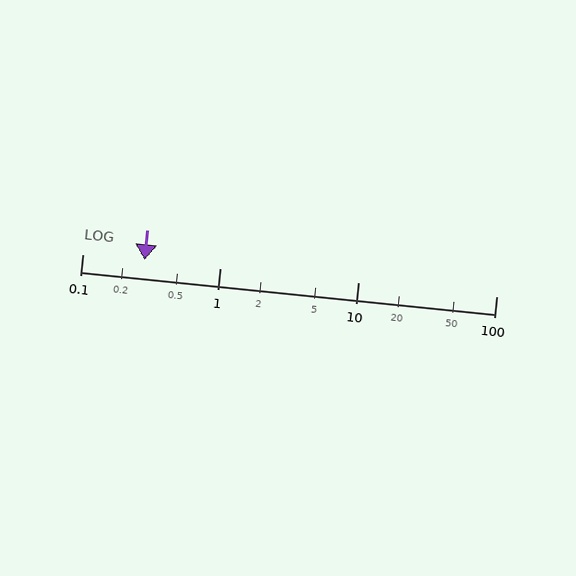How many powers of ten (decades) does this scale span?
The scale spans 3 decades, from 0.1 to 100.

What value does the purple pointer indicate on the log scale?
The pointer indicates approximately 0.28.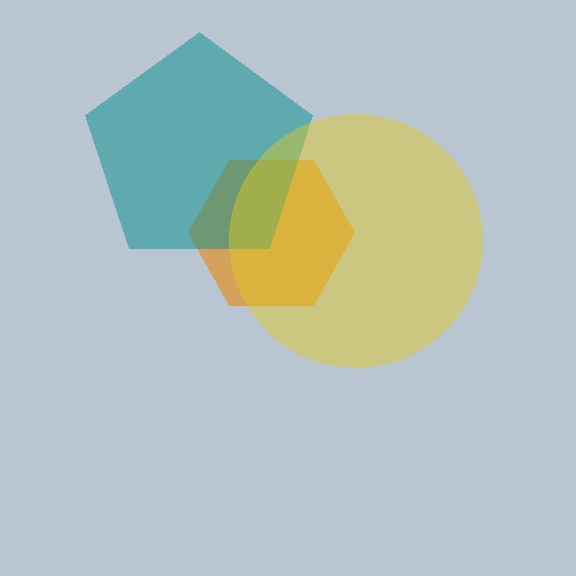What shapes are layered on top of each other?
The layered shapes are: an orange hexagon, a teal pentagon, a yellow circle.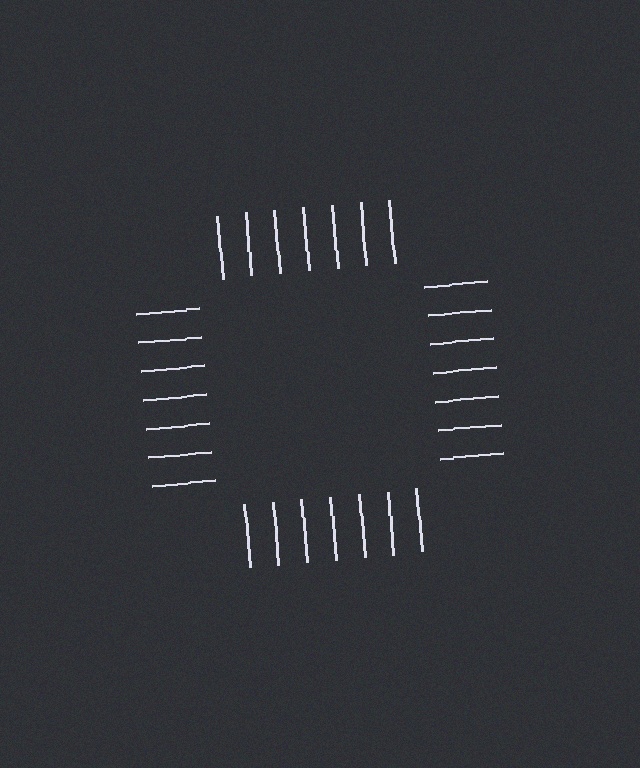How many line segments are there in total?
28 — 7 along each of the 4 edges.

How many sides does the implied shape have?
4 sides — the line-ends trace a square.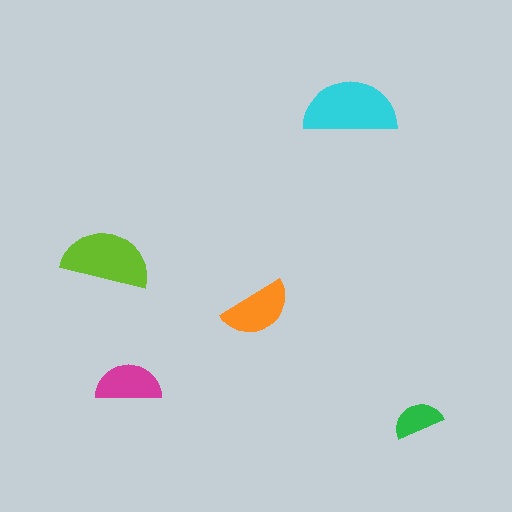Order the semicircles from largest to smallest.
the cyan one, the lime one, the orange one, the magenta one, the green one.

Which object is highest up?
The cyan semicircle is topmost.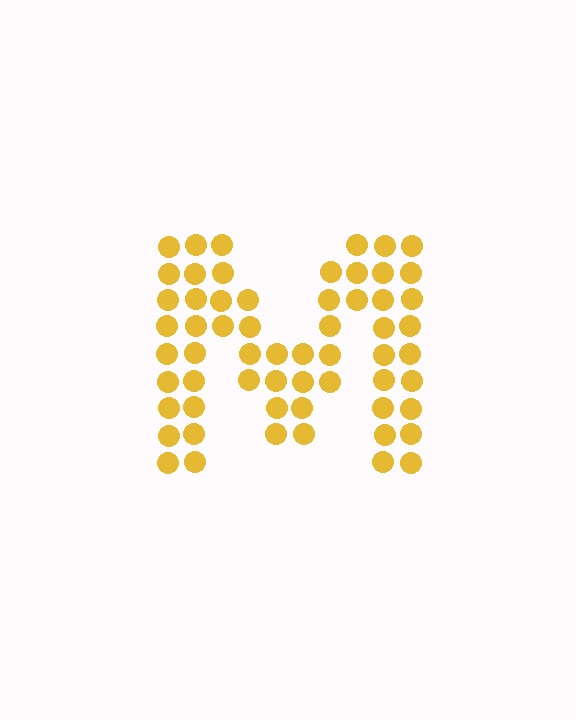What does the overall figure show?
The overall figure shows the letter M.